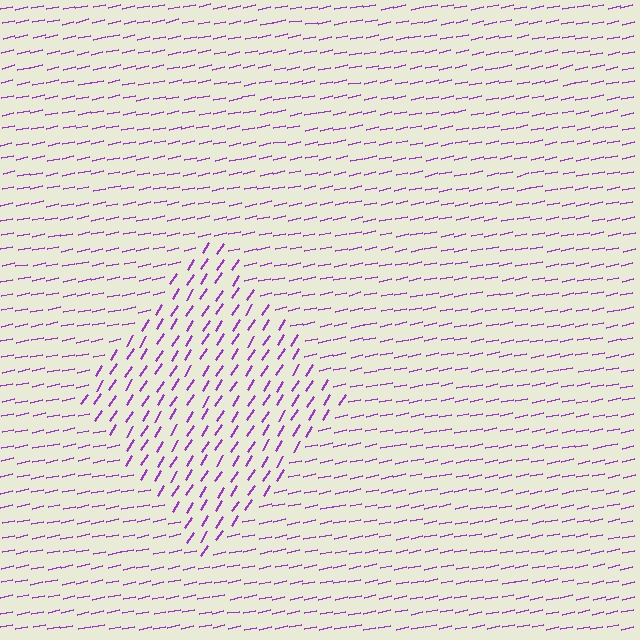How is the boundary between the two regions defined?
The boundary is defined purely by a change in line orientation (approximately 45 degrees difference). All lines are the same color and thickness.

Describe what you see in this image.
The image is filled with small purple line segments. A diamond region in the image has lines oriented differently from the surrounding lines, creating a visible texture boundary.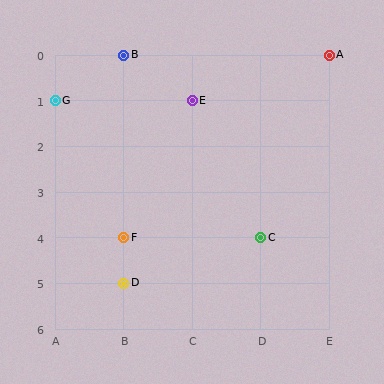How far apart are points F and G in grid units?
Points F and G are 1 column and 3 rows apart (about 3.2 grid units diagonally).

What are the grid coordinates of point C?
Point C is at grid coordinates (D, 4).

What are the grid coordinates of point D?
Point D is at grid coordinates (B, 5).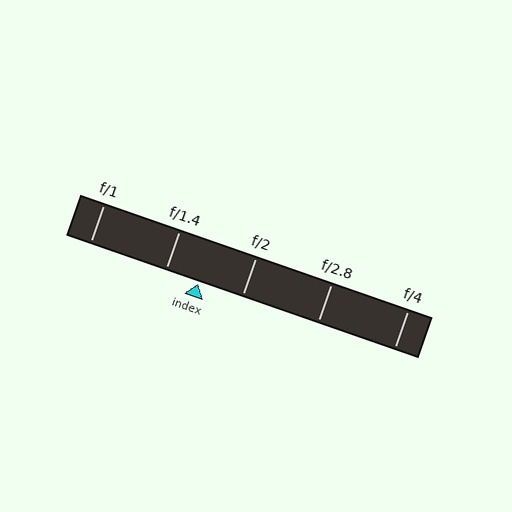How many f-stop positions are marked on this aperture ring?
There are 5 f-stop positions marked.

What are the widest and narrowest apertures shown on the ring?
The widest aperture shown is f/1 and the narrowest is f/4.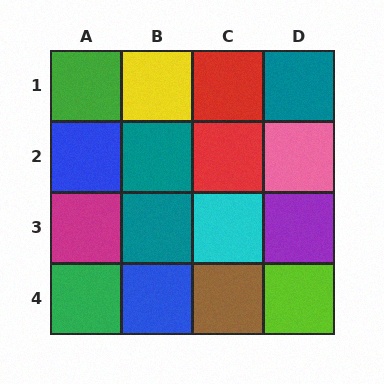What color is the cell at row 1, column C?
Red.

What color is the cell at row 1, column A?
Green.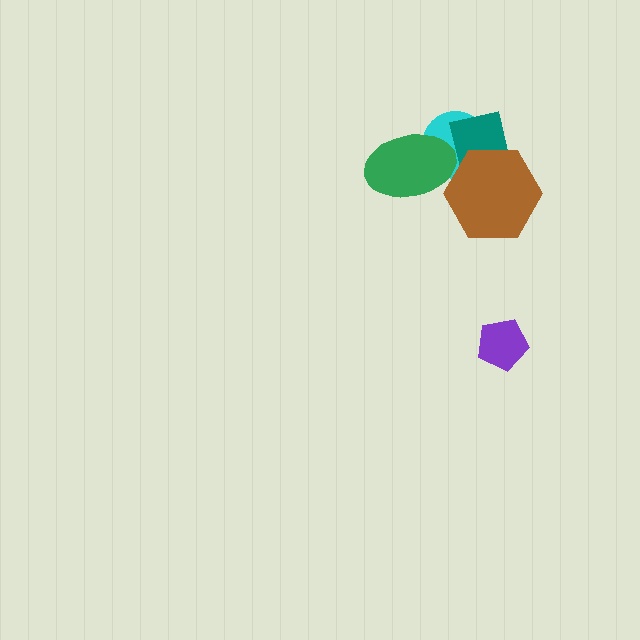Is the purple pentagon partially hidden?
No, no other shape covers it.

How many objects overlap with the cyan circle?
3 objects overlap with the cyan circle.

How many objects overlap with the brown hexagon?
2 objects overlap with the brown hexagon.